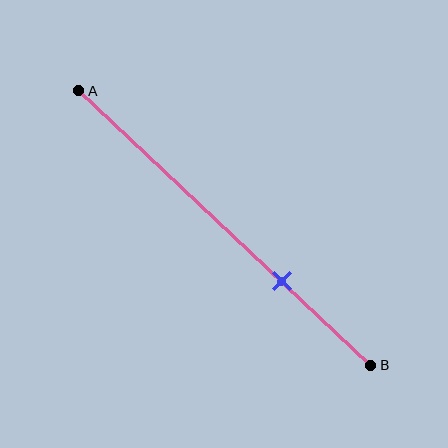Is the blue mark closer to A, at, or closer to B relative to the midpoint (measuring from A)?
The blue mark is closer to point B than the midpoint of segment AB.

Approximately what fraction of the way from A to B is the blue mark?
The blue mark is approximately 70% of the way from A to B.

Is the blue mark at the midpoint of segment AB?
No, the mark is at about 70% from A, not at the 50% midpoint.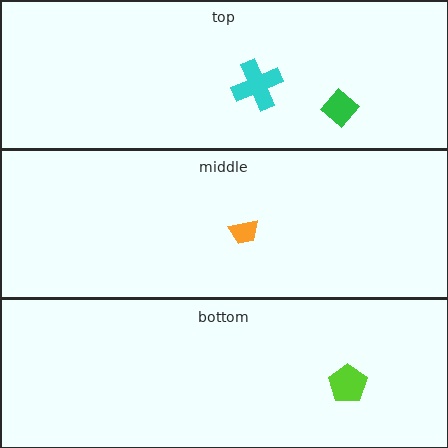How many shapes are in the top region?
2.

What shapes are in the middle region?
The orange trapezoid.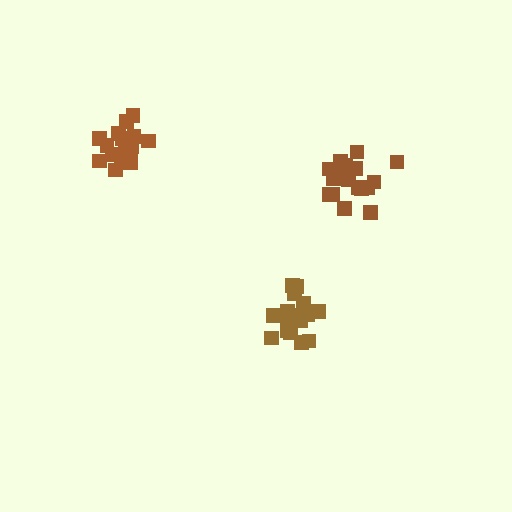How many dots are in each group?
Group 1: 18 dots, Group 2: 17 dots, Group 3: 18 dots (53 total).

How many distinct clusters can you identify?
There are 3 distinct clusters.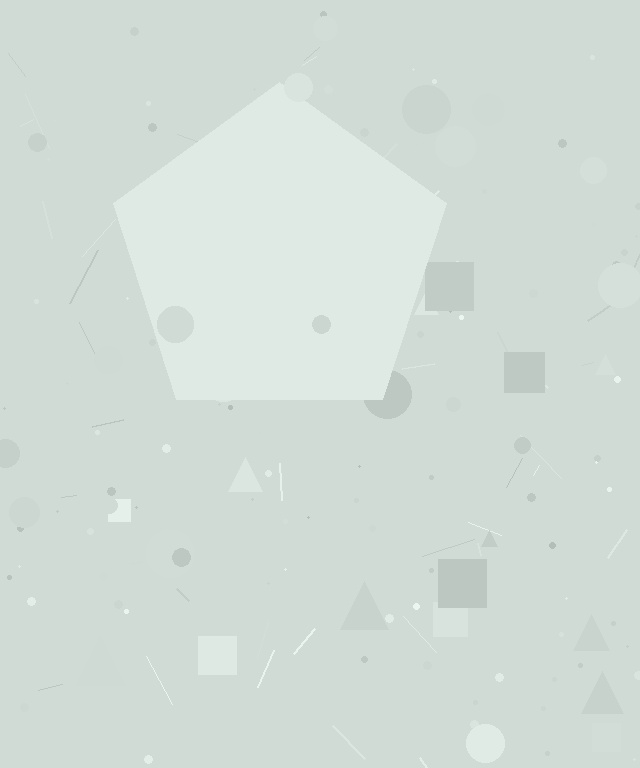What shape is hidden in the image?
A pentagon is hidden in the image.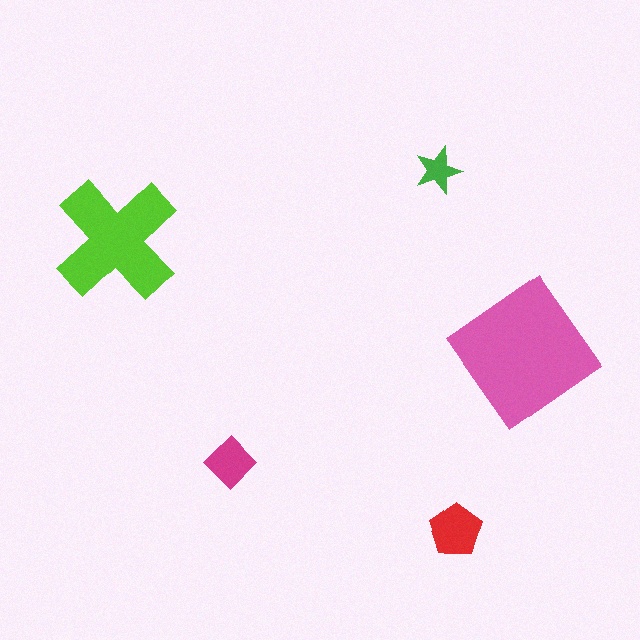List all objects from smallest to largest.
The green star, the magenta diamond, the red pentagon, the lime cross, the pink diamond.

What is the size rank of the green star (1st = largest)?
5th.